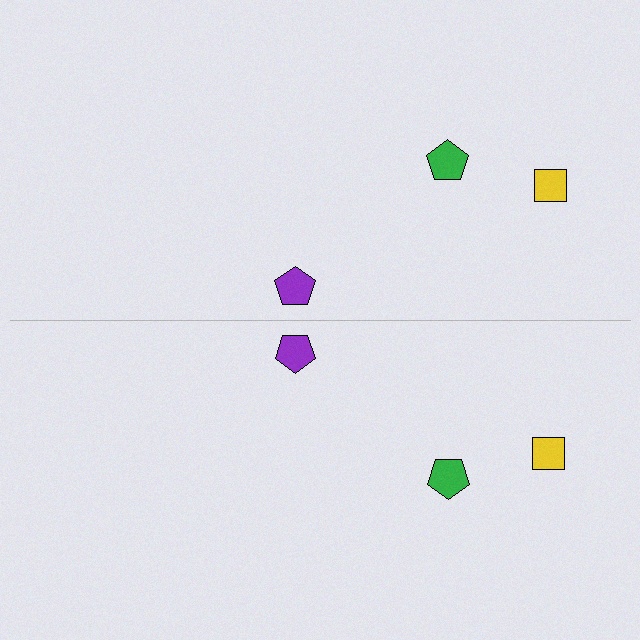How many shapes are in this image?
There are 6 shapes in this image.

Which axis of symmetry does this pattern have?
The pattern has a horizontal axis of symmetry running through the center of the image.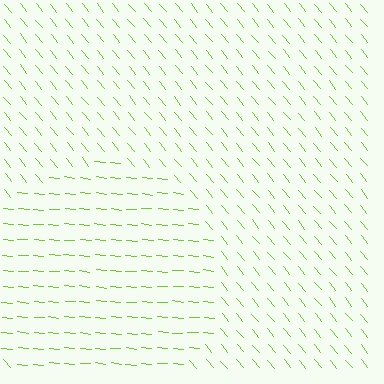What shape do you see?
I see a circle.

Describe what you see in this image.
The image is filled with small lime line segments. A circle region in the image has lines oriented differently from the surrounding lines, creating a visible texture boundary.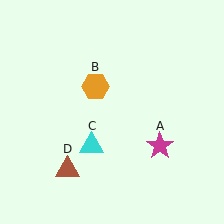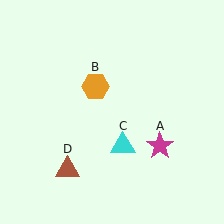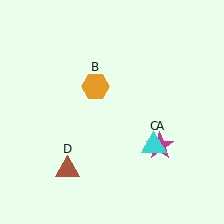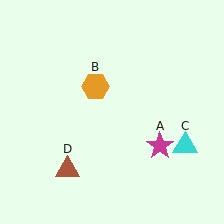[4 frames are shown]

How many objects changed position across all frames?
1 object changed position: cyan triangle (object C).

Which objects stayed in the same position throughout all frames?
Magenta star (object A) and orange hexagon (object B) and brown triangle (object D) remained stationary.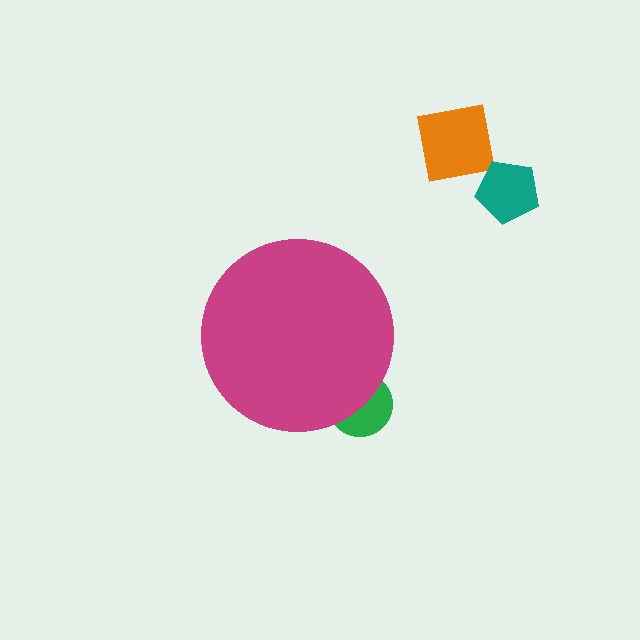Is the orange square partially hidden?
No, the orange square is fully visible.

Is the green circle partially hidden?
Yes, the green circle is partially hidden behind the magenta circle.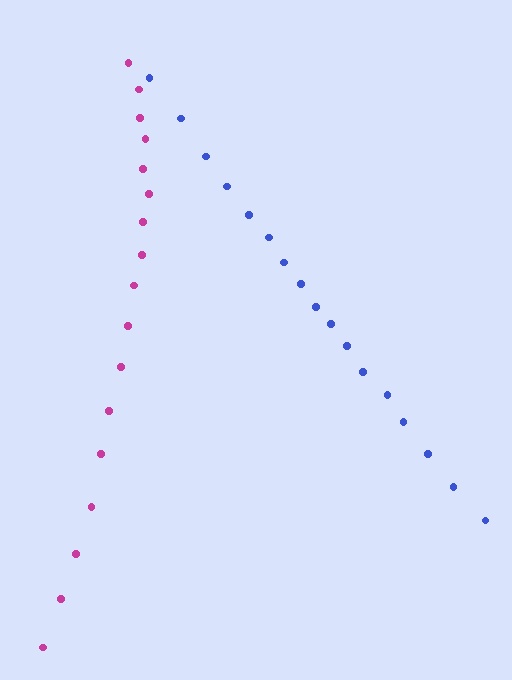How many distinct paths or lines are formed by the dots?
There are 2 distinct paths.